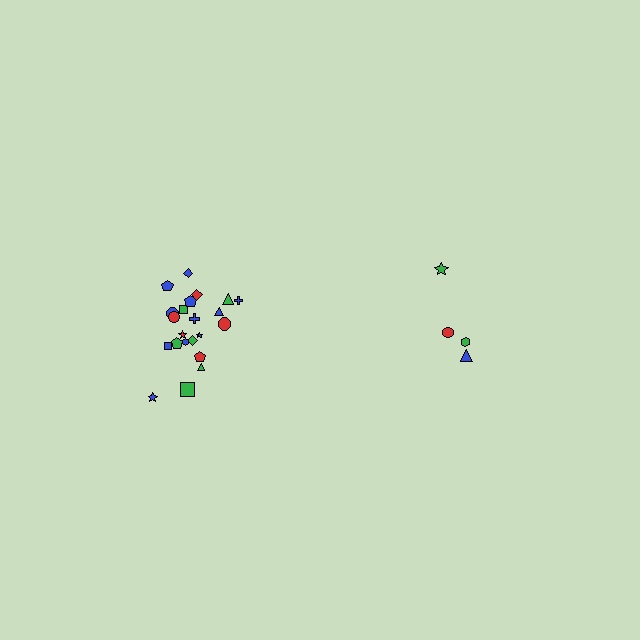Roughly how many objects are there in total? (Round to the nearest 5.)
Roughly 25 objects in total.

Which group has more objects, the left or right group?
The left group.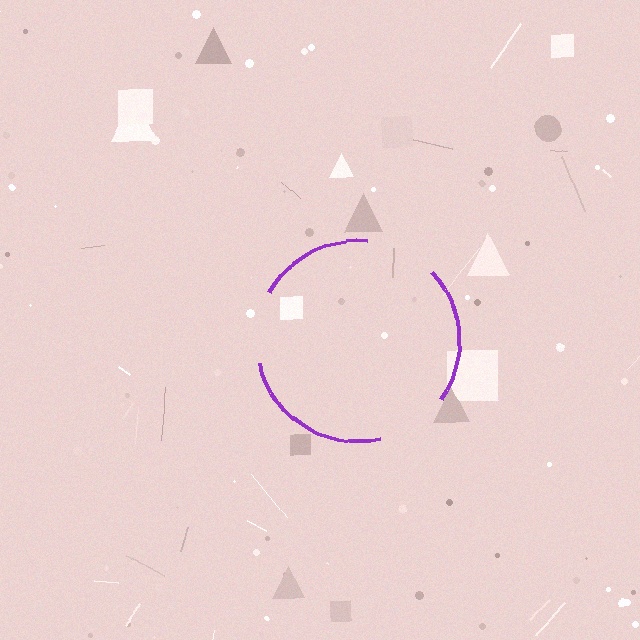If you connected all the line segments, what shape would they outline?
They would outline a circle.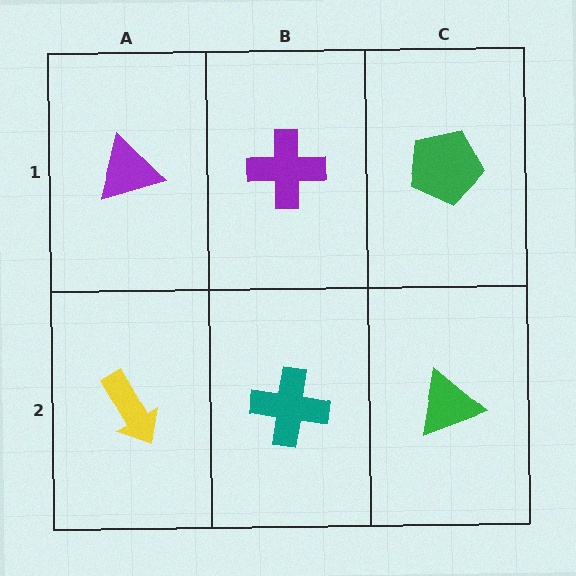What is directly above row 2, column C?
A green pentagon.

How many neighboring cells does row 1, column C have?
2.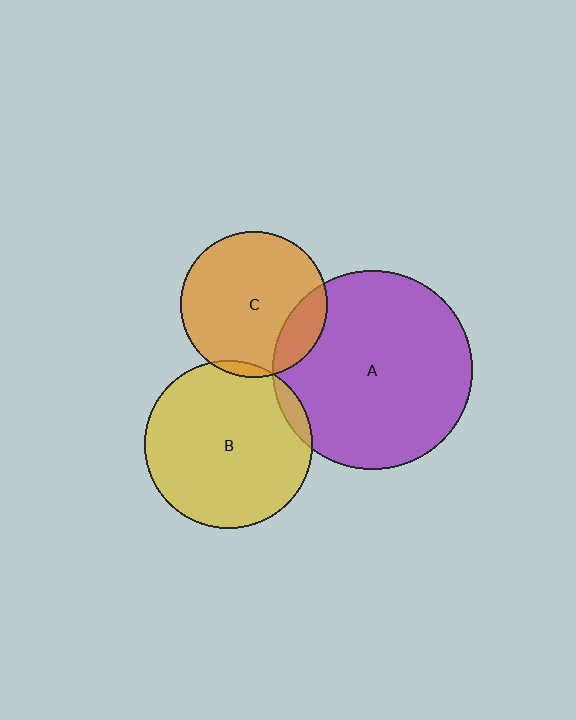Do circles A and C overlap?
Yes.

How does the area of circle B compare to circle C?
Approximately 1.3 times.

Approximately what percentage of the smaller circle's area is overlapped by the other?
Approximately 15%.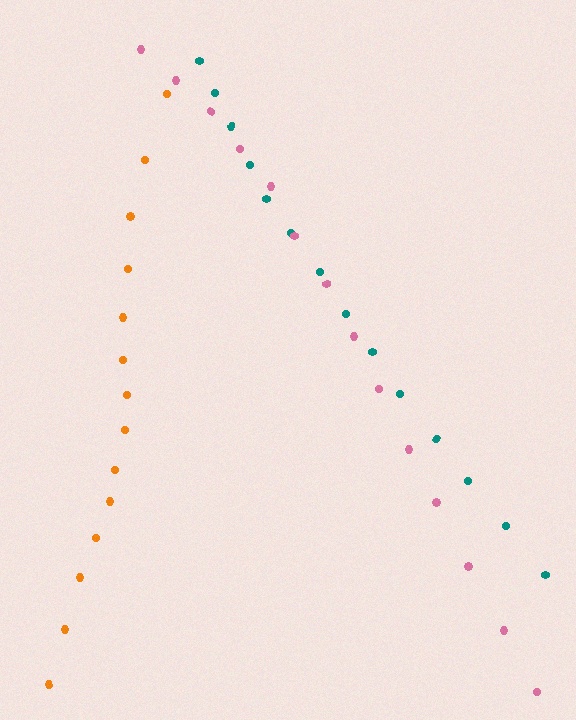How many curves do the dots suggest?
There are 3 distinct paths.